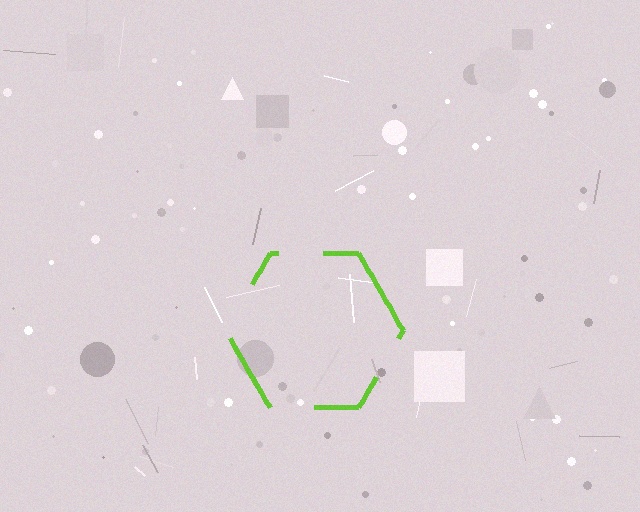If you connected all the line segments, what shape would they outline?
They would outline a hexagon.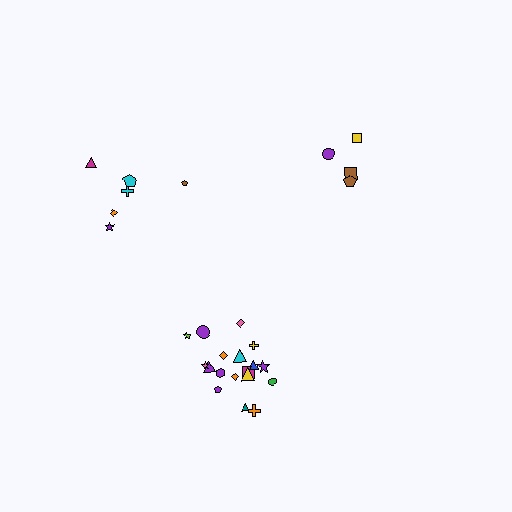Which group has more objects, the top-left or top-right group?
The top-left group.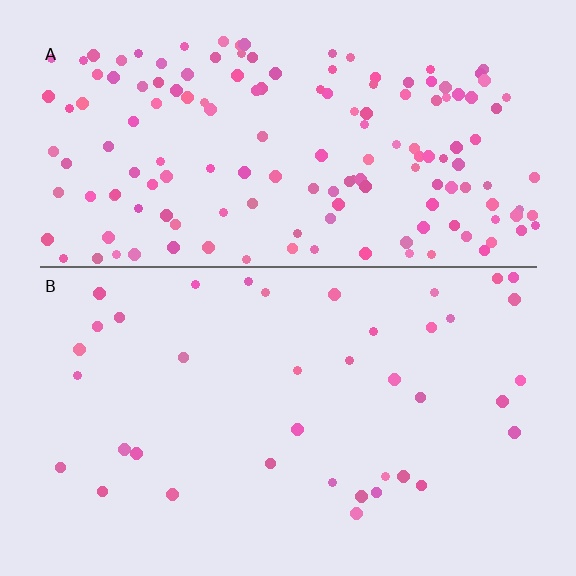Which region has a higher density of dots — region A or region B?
A (the top).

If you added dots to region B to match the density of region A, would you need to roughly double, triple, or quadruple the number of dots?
Approximately quadruple.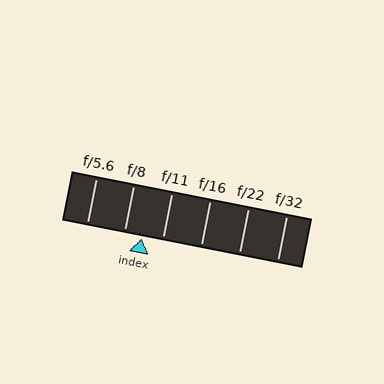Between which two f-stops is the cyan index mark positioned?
The index mark is between f/8 and f/11.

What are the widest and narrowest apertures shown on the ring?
The widest aperture shown is f/5.6 and the narrowest is f/32.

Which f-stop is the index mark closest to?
The index mark is closest to f/8.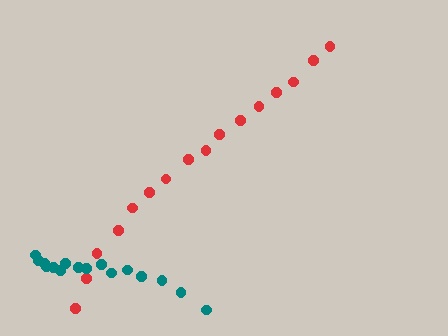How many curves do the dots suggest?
There are 2 distinct paths.